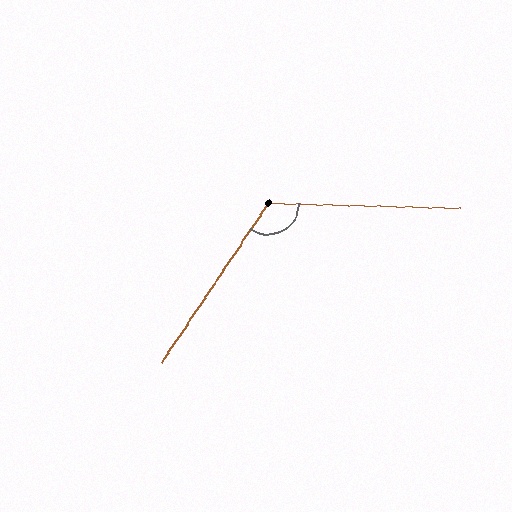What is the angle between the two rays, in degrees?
Approximately 122 degrees.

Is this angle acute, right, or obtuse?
It is obtuse.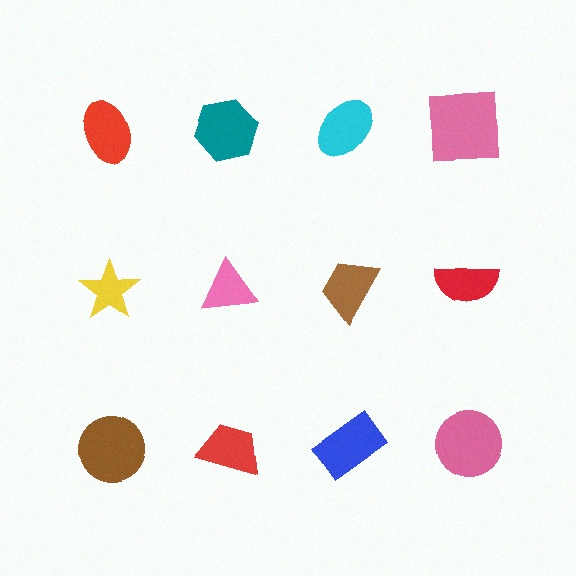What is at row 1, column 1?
A red ellipse.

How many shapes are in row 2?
4 shapes.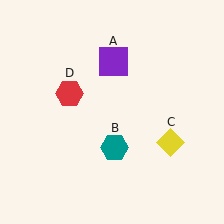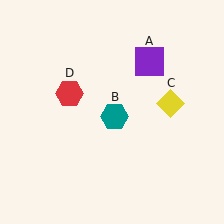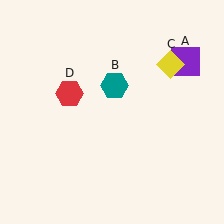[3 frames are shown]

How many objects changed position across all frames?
3 objects changed position: purple square (object A), teal hexagon (object B), yellow diamond (object C).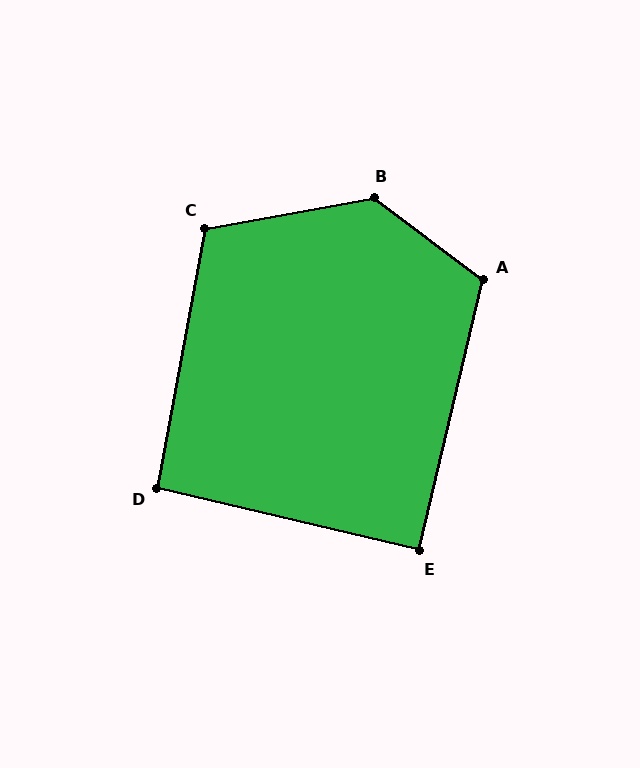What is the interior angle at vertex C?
Approximately 111 degrees (obtuse).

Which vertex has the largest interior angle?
B, at approximately 133 degrees.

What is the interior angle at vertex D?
Approximately 93 degrees (approximately right).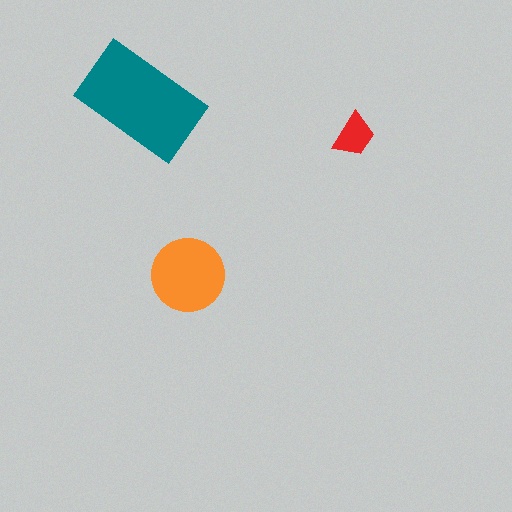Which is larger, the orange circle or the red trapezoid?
The orange circle.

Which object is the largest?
The teal rectangle.